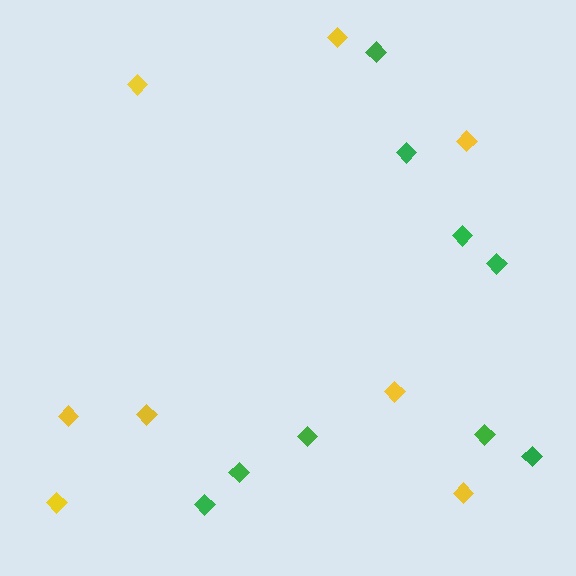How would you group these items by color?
There are 2 groups: one group of yellow diamonds (8) and one group of green diamonds (9).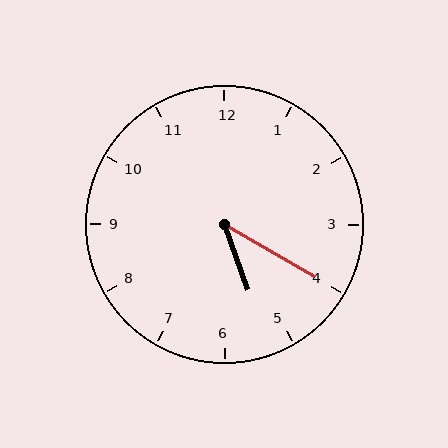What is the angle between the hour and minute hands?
Approximately 40 degrees.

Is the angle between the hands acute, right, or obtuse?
It is acute.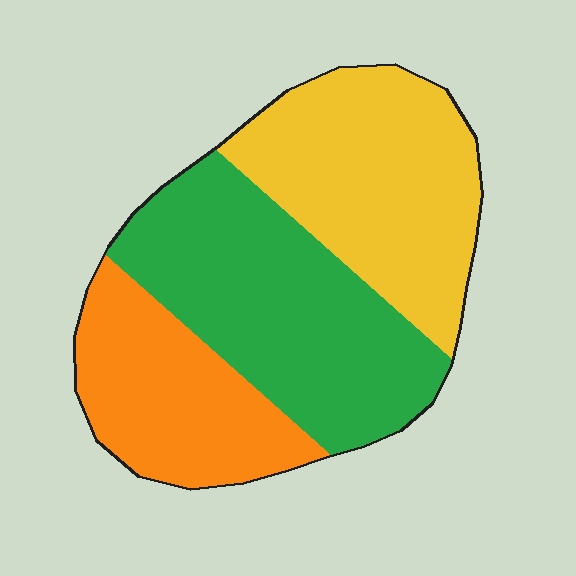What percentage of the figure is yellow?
Yellow covers around 35% of the figure.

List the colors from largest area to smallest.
From largest to smallest: green, yellow, orange.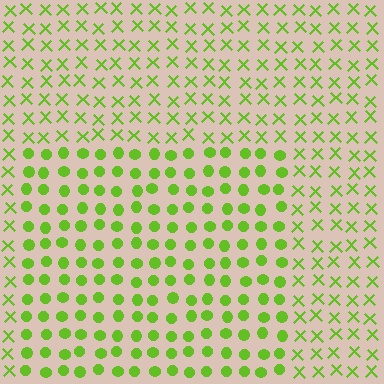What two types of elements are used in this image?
The image uses circles inside the rectangle region and X marks outside it.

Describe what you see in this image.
The image is filled with small lime elements arranged in a uniform grid. A rectangle-shaped region contains circles, while the surrounding area contains X marks. The boundary is defined purely by the change in element shape.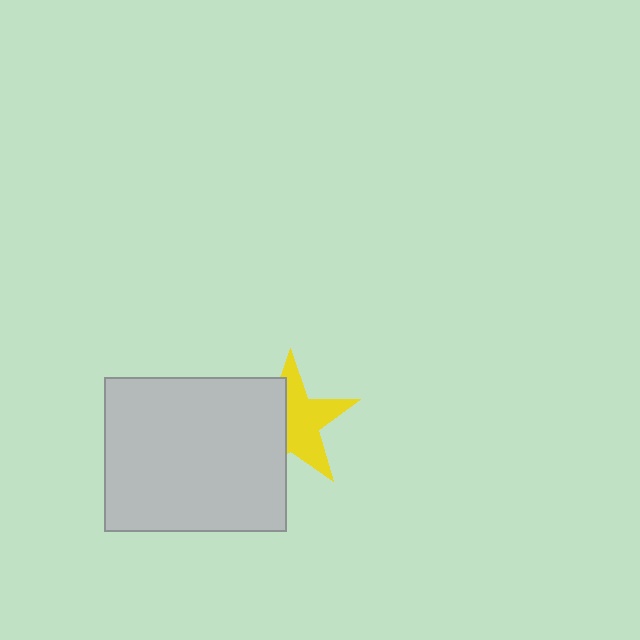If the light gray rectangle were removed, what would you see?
You would see the complete yellow star.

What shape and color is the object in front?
The object in front is a light gray rectangle.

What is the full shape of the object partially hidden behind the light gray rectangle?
The partially hidden object is a yellow star.